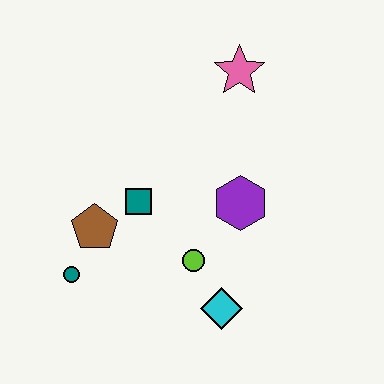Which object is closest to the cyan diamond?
The lime circle is closest to the cyan diamond.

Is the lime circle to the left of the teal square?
No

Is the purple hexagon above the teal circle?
Yes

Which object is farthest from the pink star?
The teal circle is farthest from the pink star.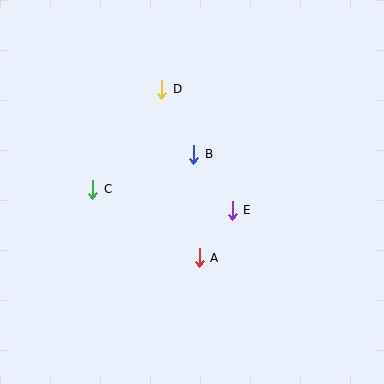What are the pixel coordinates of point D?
Point D is at (162, 89).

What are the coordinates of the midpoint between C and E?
The midpoint between C and E is at (163, 200).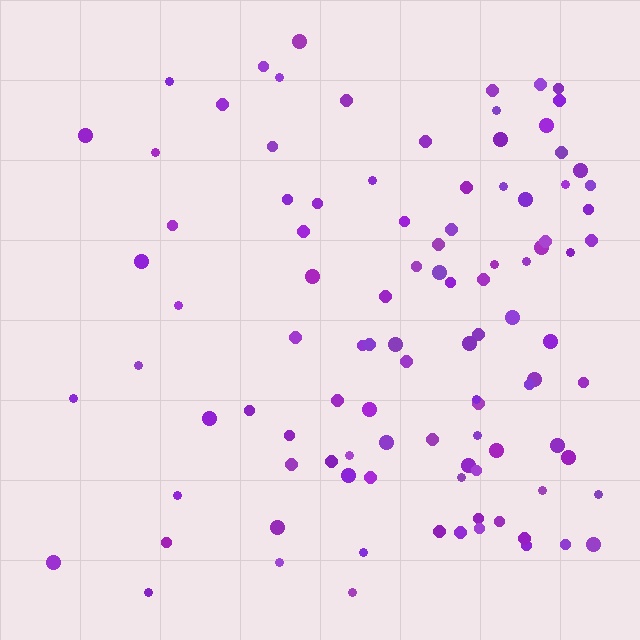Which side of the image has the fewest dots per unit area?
The left.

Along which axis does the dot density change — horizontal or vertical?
Horizontal.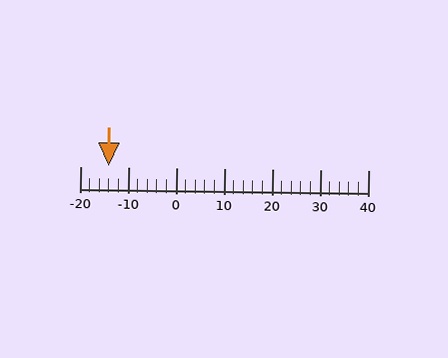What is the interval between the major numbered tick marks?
The major tick marks are spaced 10 units apart.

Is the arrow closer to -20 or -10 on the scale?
The arrow is closer to -10.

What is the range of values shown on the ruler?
The ruler shows values from -20 to 40.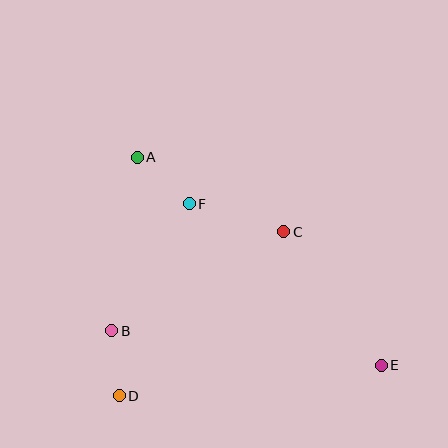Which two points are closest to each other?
Points B and D are closest to each other.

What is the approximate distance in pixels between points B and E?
The distance between B and E is approximately 272 pixels.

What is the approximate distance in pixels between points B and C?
The distance between B and C is approximately 198 pixels.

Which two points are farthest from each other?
Points A and E are farthest from each other.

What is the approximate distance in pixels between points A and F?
The distance between A and F is approximately 70 pixels.